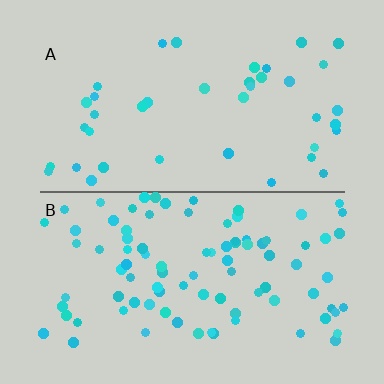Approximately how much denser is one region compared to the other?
Approximately 2.3× — region B over region A.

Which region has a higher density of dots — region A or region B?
B (the bottom).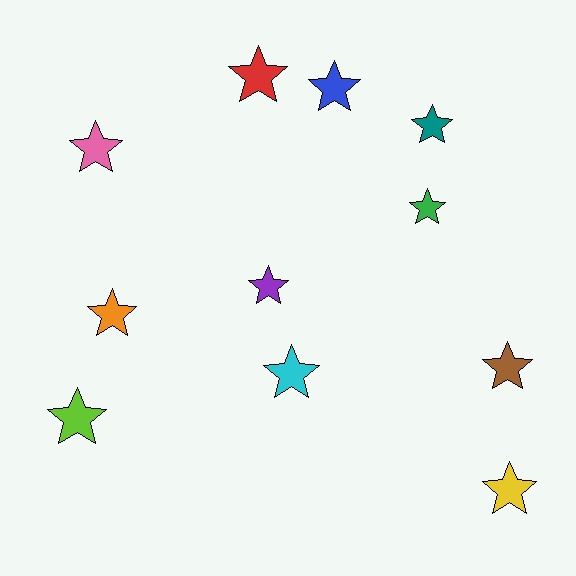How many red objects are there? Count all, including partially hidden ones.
There is 1 red object.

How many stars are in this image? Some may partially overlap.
There are 11 stars.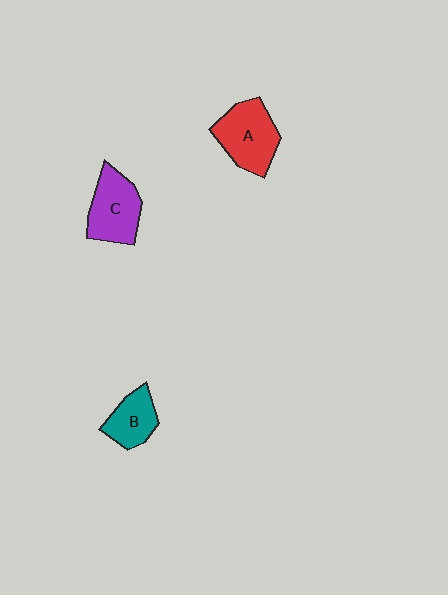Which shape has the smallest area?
Shape B (teal).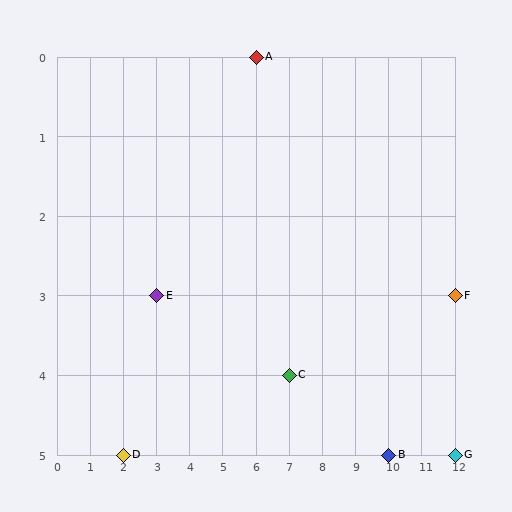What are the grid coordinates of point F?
Point F is at grid coordinates (12, 3).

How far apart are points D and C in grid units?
Points D and C are 5 columns and 1 row apart (about 5.1 grid units diagonally).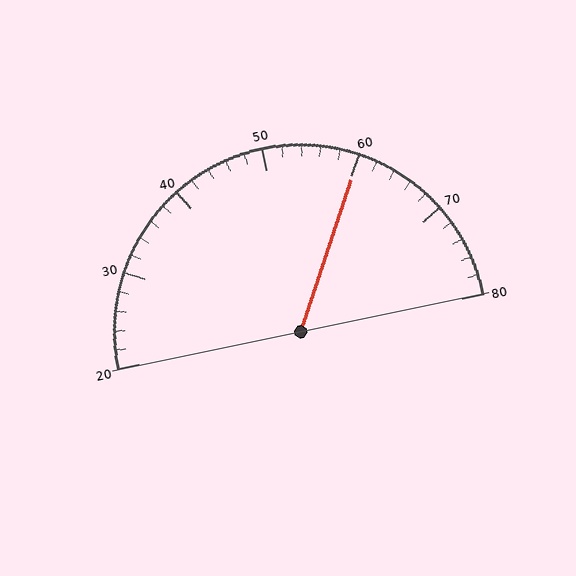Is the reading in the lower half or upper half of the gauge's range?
The reading is in the upper half of the range (20 to 80).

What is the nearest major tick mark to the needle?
The nearest major tick mark is 60.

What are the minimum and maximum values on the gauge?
The gauge ranges from 20 to 80.